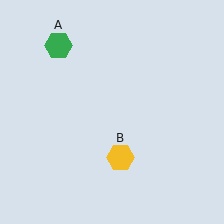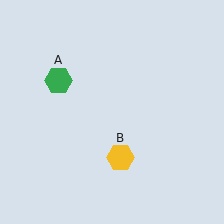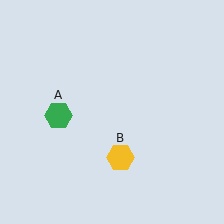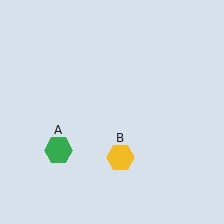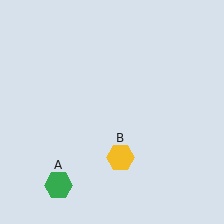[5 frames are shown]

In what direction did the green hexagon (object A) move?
The green hexagon (object A) moved down.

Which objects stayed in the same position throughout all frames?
Yellow hexagon (object B) remained stationary.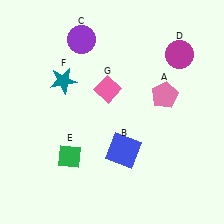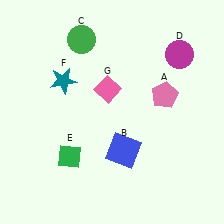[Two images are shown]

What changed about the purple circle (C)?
In Image 1, C is purple. In Image 2, it changed to green.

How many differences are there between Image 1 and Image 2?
There is 1 difference between the two images.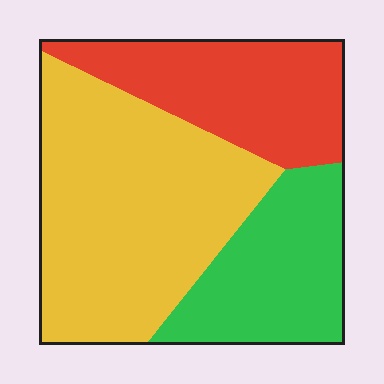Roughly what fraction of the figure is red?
Red takes up about one quarter (1/4) of the figure.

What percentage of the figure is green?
Green takes up between a sixth and a third of the figure.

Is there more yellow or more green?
Yellow.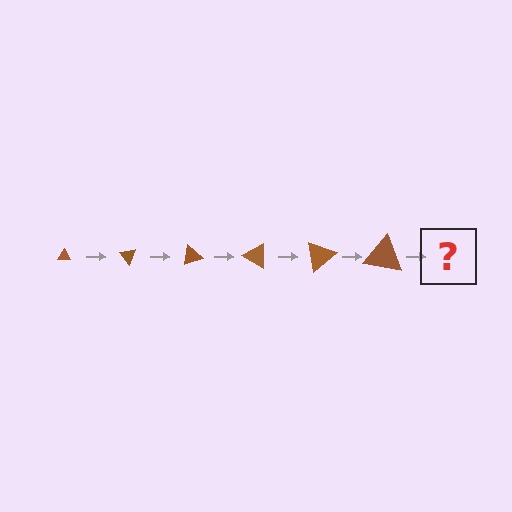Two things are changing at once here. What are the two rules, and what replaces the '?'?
The two rules are that the triangle grows larger each step and it rotates 50 degrees each step. The '?' should be a triangle, larger than the previous one and rotated 300 degrees from the start.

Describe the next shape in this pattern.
It should be a triangle, larger than the previous one and rotated 300 degrees from the start.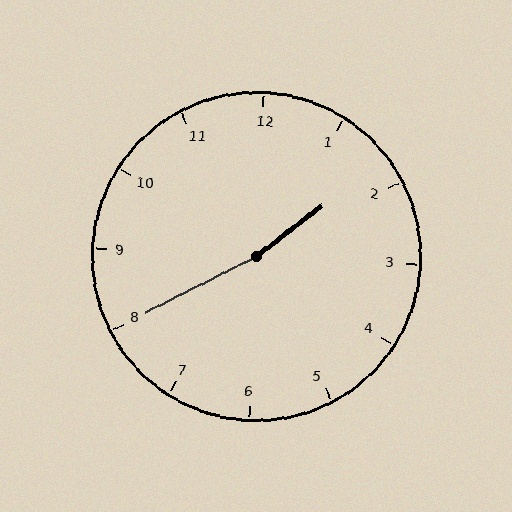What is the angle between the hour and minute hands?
Approximately 170 degrees.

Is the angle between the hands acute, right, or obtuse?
It is obtuse.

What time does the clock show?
1:40.